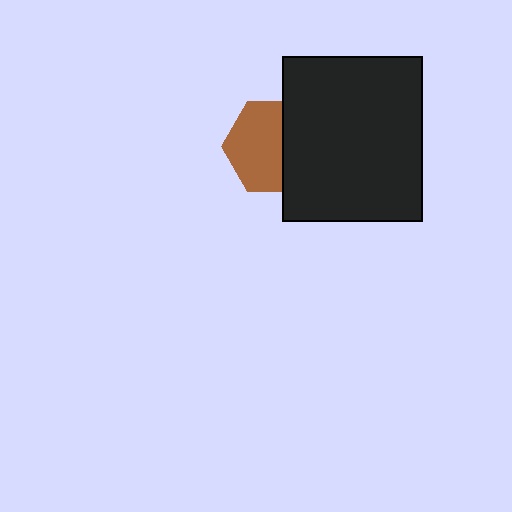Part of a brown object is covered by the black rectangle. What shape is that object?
It is a hexagon.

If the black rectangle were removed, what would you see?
You would see the complete brown hexagon.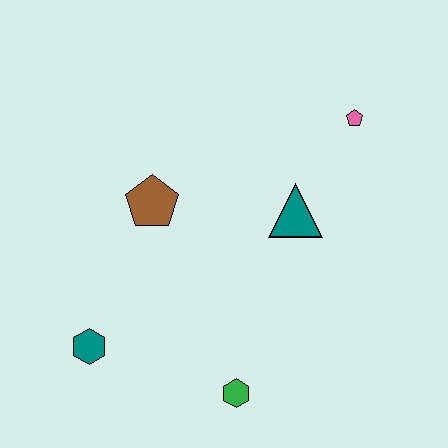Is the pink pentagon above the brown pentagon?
Yes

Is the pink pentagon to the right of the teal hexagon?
Yes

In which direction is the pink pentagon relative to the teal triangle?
The pink pentagon is above the teal triangle.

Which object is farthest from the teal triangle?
The teal hexagon is farthest from the teal triangle.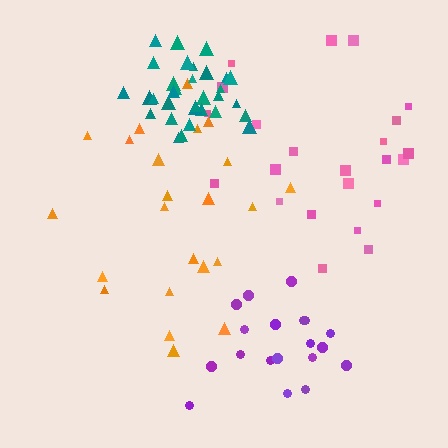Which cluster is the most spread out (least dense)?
Orange.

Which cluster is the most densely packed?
Teal.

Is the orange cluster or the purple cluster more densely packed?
Purple.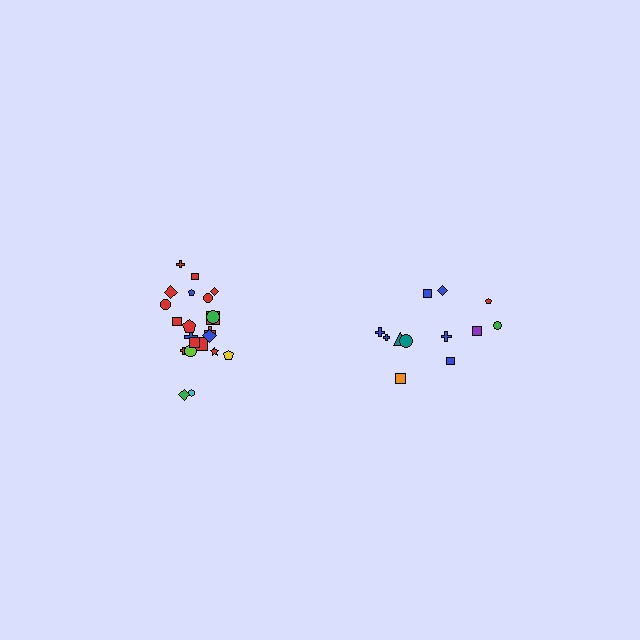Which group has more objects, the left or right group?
The left group.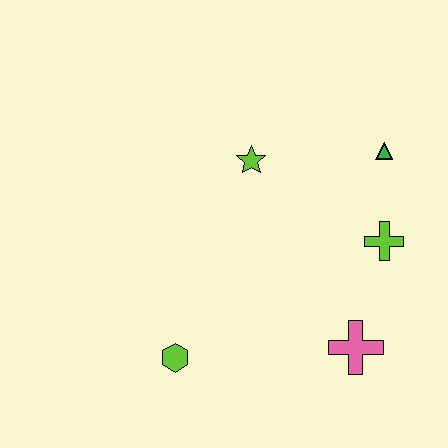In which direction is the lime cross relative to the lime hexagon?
The lime cross is to the right of the lime hexagon.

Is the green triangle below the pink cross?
No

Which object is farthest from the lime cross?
The lime hexagon is farthest from the lime cross.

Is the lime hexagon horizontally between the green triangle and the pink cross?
No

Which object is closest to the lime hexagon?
The pink cross is closest to the lime hexagon.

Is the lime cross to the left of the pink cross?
No